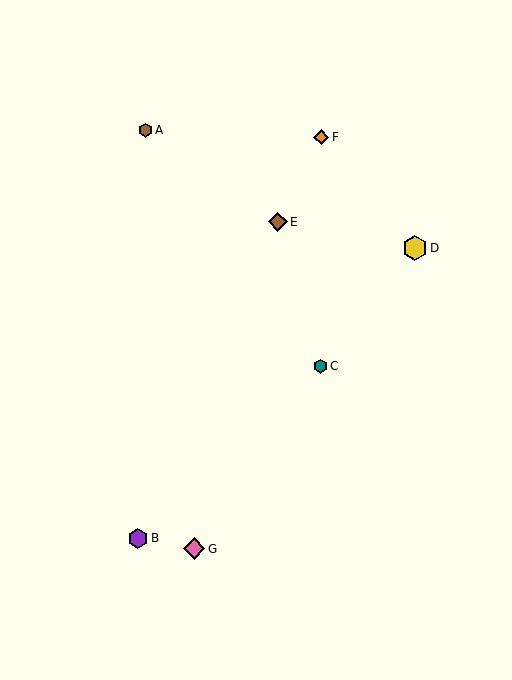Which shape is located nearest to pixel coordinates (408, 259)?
The yellow hexagon (labeled D) at (415, 248) is nearest to that location.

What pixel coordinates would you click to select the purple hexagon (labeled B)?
Click at (138, 538) to select the purple hexagon B.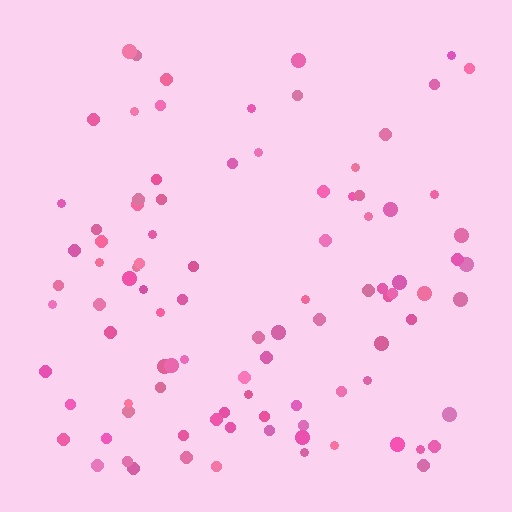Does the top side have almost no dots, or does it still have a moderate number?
Still a moderate number, just noticeably fewer than the bottom.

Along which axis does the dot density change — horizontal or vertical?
Vertical.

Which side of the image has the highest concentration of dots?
The bottom.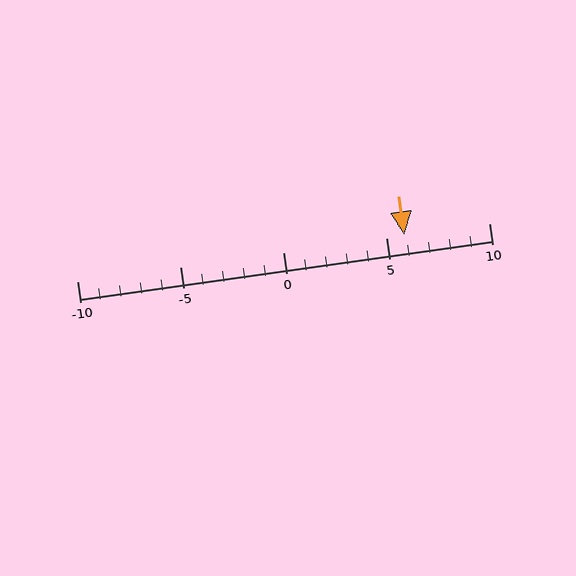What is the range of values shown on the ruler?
The ruler shows values from -10 to 10.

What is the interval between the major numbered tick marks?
The major tick marks are spaced 5 units apart.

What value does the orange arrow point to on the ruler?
The orange arrow points to approximately 6.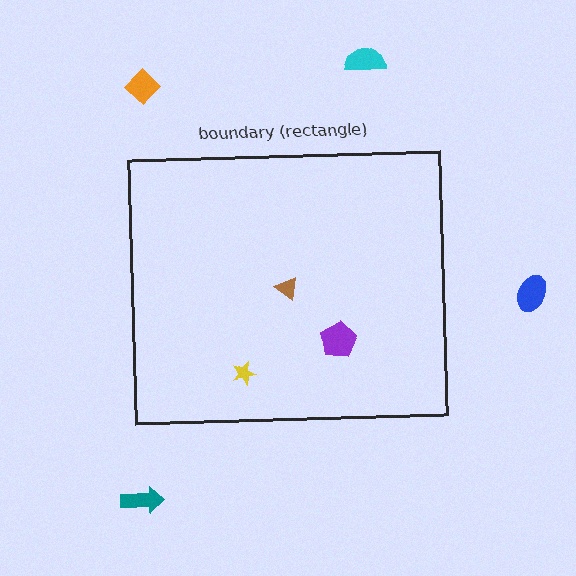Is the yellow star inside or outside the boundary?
Inside.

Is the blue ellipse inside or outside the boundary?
Outside.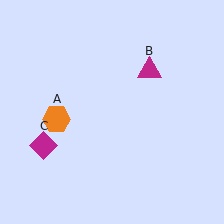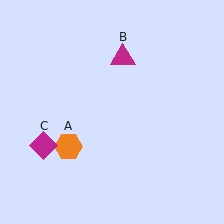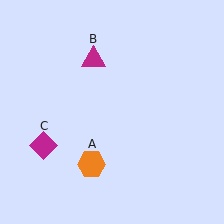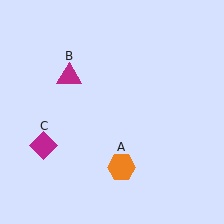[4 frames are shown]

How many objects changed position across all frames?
2 objects changed position: orange hexagon (object A), magenta triangle (object B).